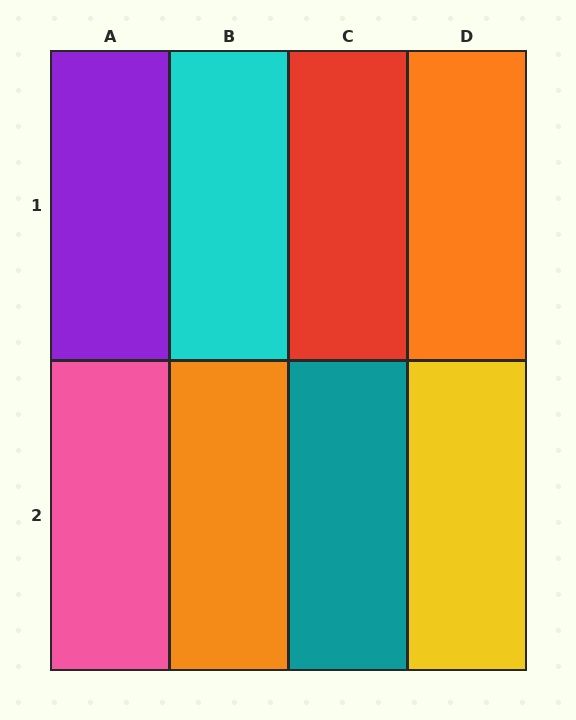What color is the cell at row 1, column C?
Red.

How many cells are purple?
1 cell is purple.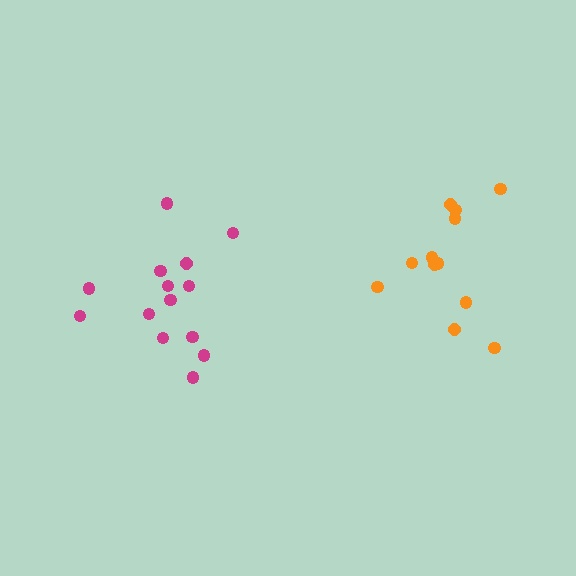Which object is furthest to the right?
The orange cluster is rightmost.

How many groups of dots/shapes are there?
There are 2 groups.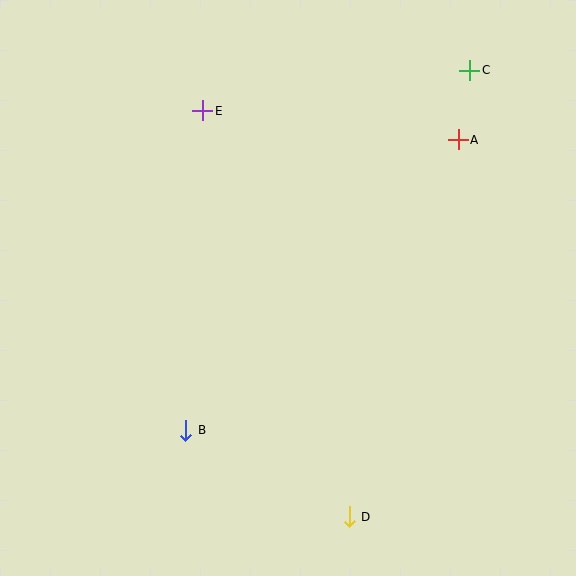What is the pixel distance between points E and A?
The distance between E and A is 257 pixels.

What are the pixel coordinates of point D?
Point D is at (349, 517).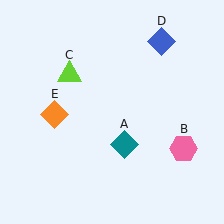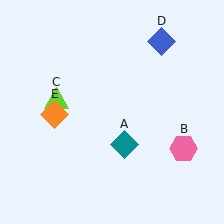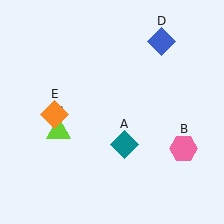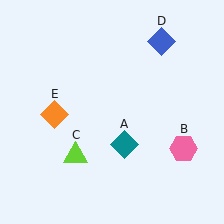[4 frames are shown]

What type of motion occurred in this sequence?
The lime triangle (object C) rotated counterclockwise around the center of the scene.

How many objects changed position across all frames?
1 object changed position: lime triangle (object C).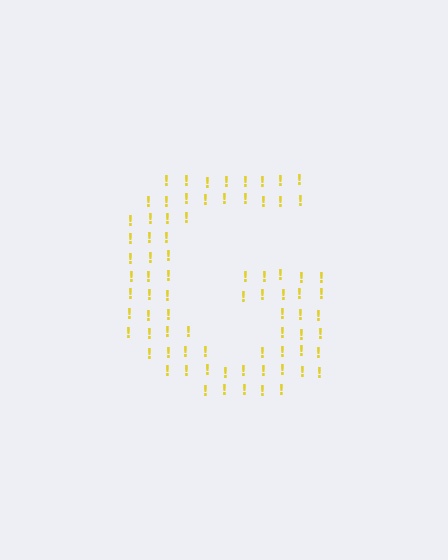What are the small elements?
The small elements are exclamation marks.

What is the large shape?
The large shape is the letter G.